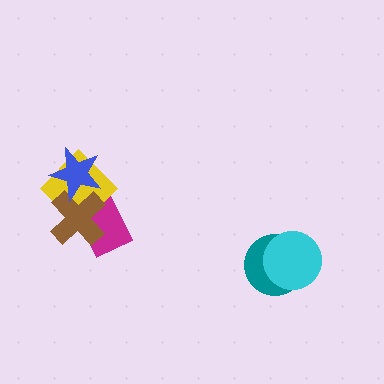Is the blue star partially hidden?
No, no other shape covers it.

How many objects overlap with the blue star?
3 objects overlap with the blue star.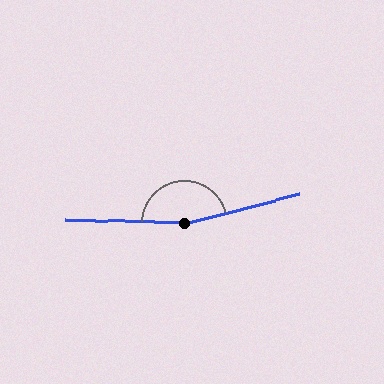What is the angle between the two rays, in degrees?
Approximately 164 degrees.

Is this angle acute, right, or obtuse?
It is obtuse.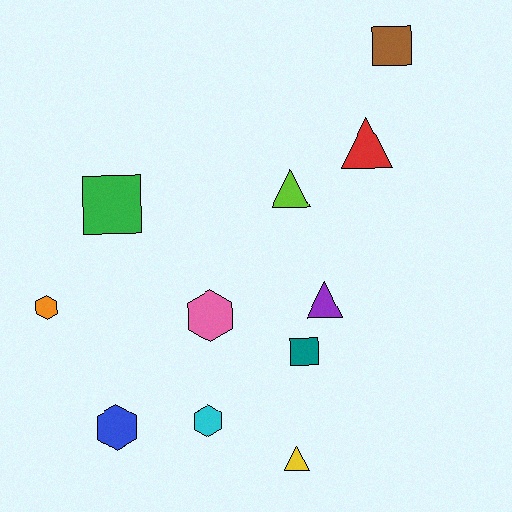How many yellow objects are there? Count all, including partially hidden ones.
There is 1 yellow object.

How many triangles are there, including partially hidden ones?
There are 4 triangles.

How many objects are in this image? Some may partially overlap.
There are 11 objects.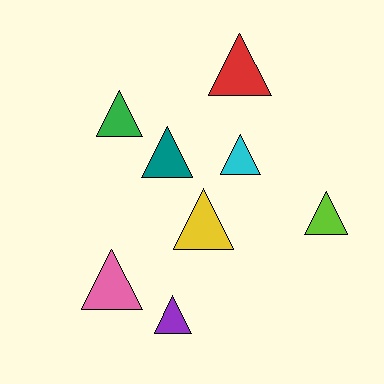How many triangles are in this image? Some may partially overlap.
There are 8 triangles.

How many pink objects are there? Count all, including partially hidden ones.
There is 1 pink object.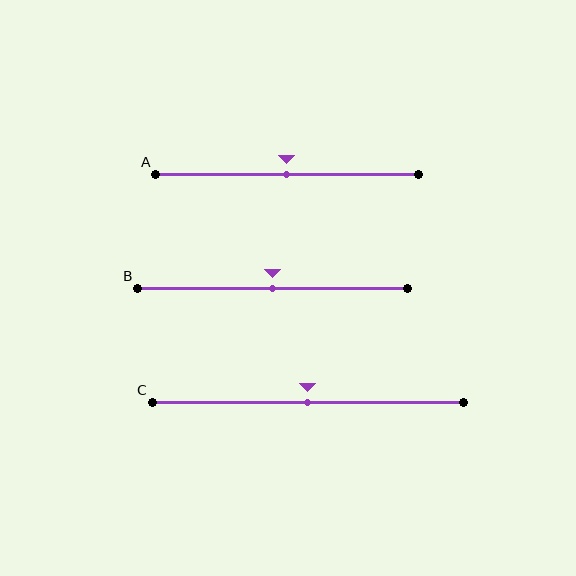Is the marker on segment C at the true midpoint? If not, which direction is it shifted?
Yes, the marker on segment C is at the true midpoint.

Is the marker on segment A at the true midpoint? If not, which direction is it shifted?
Yes, the marker on segment A is at the true midpoint.